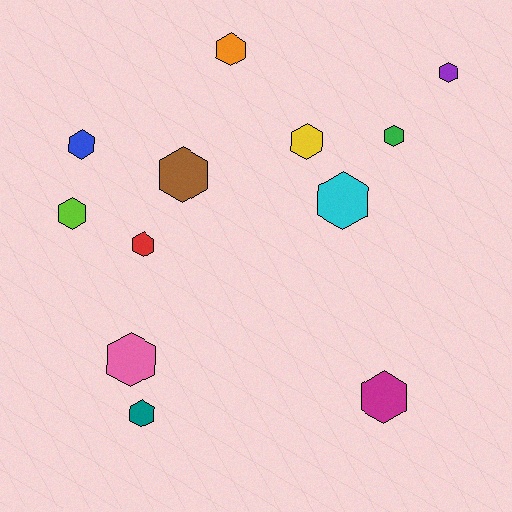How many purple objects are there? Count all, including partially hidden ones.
There is 1 purple object.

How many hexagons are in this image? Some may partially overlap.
There are 12 hexagons.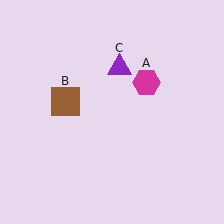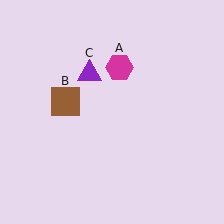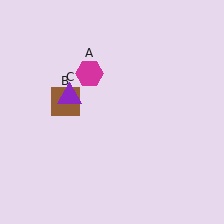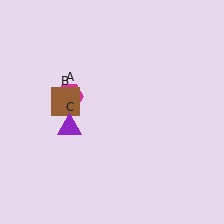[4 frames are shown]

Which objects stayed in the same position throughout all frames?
Brown square (object B) remained stationary.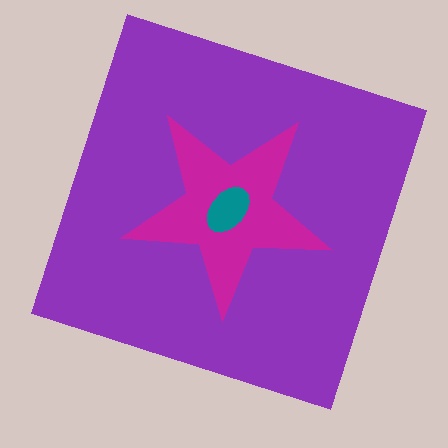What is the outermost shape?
The purple square.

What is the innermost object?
The teal ellipse.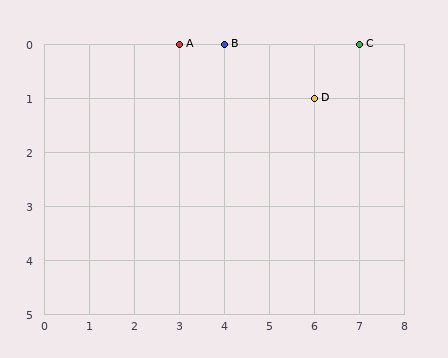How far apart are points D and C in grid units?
Points D and C are 1 column and 1 row apart (about 1.4 grid units diagonally).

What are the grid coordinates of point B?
Point B is at grid coordinates (4, 0).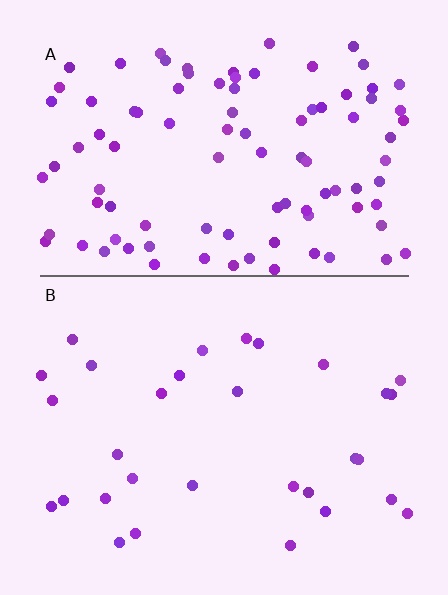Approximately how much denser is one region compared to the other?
Approximately 3.2× — region A over region B.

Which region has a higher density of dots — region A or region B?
A (the top).